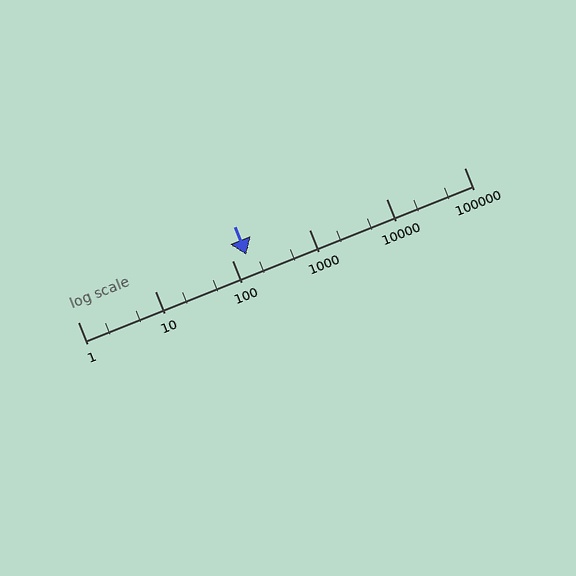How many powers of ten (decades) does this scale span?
The scale spans 5 decades, from 1 to 100000.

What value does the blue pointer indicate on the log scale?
The pointer indicates approximately 150.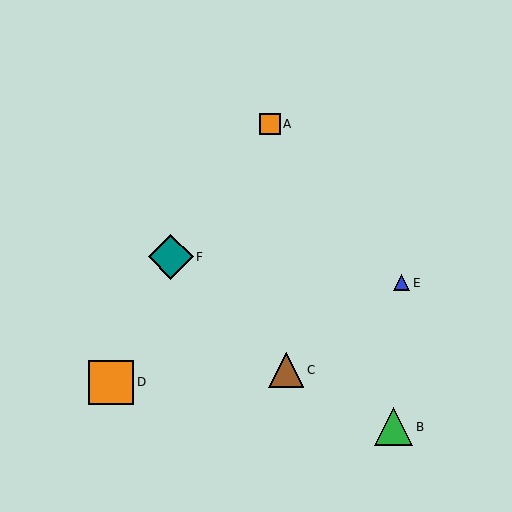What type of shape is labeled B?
Shape B is a green triangle.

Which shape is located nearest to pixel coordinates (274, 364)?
The brown triangle (labeled C) at (286, 370) is nearest to that location.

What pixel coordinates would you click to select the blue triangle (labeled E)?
Click at (402, 283) to select the blue triangle E.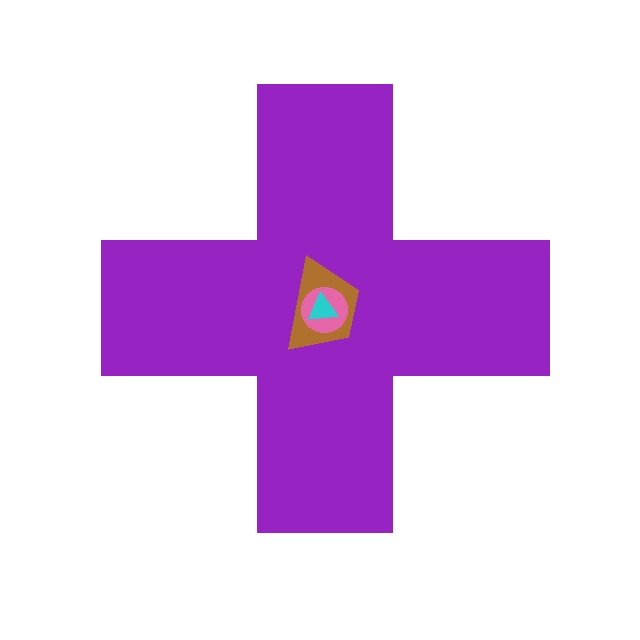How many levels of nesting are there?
4.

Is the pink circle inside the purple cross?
Yes.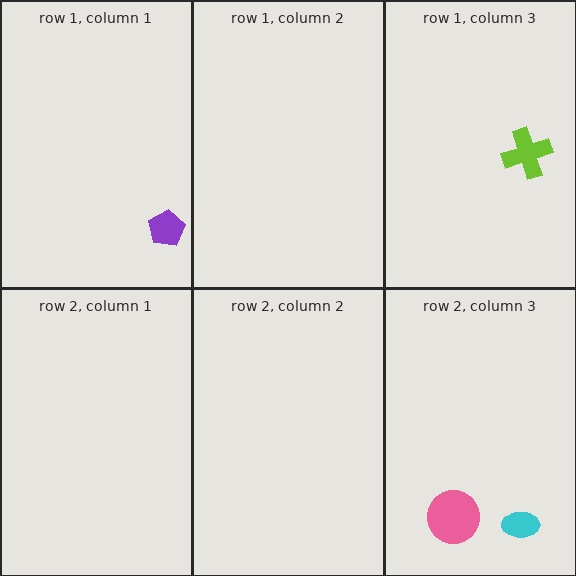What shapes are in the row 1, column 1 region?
The purple pentagon.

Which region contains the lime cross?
The row 1, column 3 region.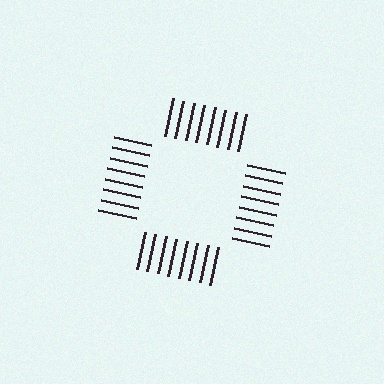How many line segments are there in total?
32 — 8 along each of the 4 edges.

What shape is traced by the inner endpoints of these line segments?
An illusory square — the line segments terminate on its edges but no continuous stroke is drawn.